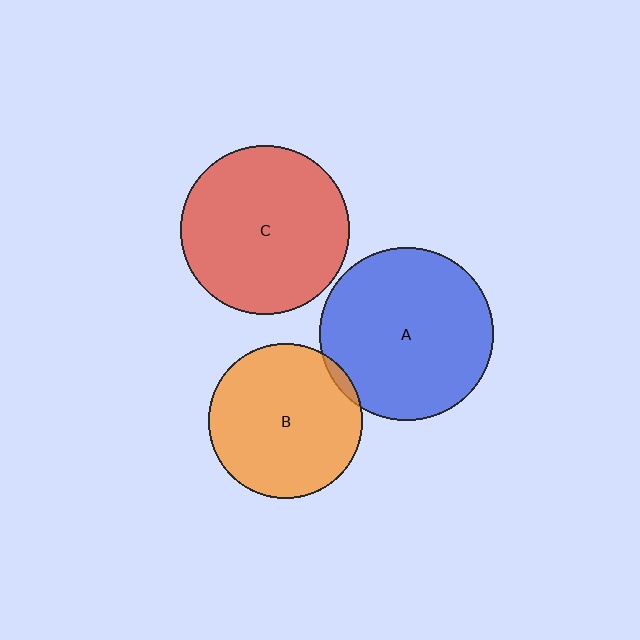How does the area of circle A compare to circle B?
Approximately 1.3 times.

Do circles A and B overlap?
Yes.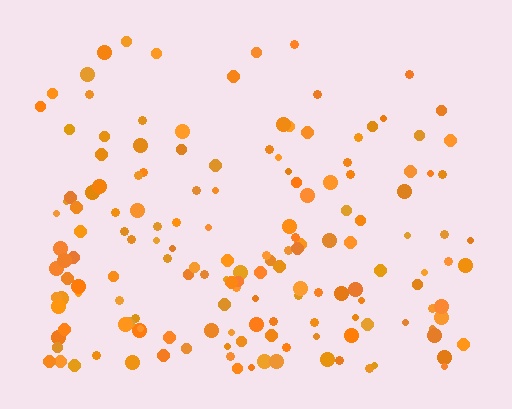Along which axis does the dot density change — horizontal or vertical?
Vertical.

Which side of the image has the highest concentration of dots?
The bottom.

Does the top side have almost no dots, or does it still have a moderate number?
Still a moderate number, just noticeably fewer than the bottom.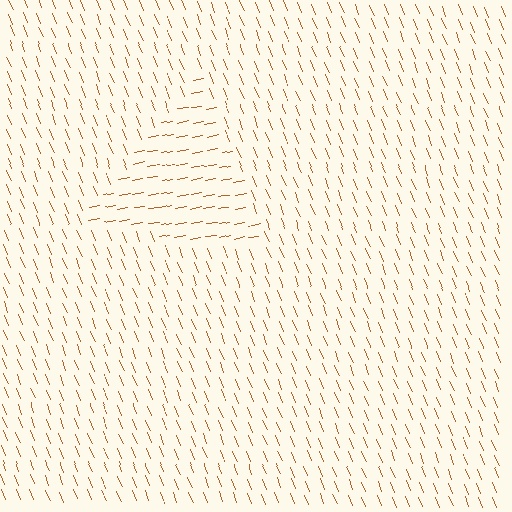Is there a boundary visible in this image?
Yes, there is a texture boundary formed by a change in line orientation.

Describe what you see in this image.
The image is filled with small brown line segments. A triangle region in the image has lines oriented differently from the surrounding lines, creating a visible texture boundary.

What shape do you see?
I see a triangle.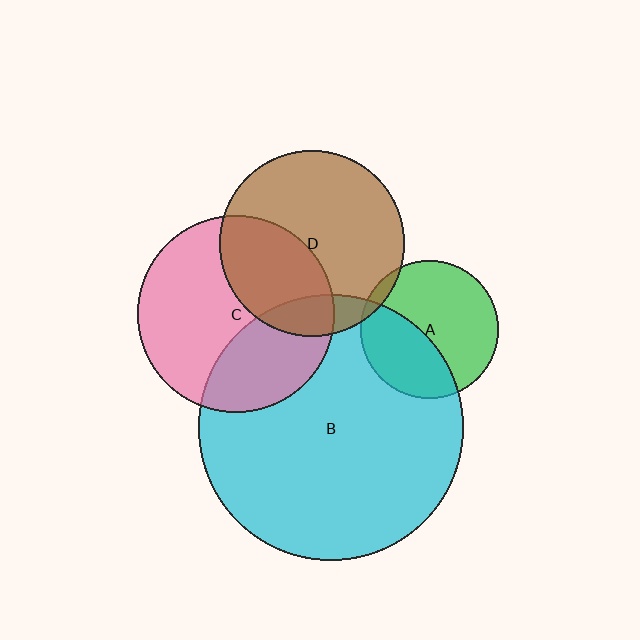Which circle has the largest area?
Circle B (cyan).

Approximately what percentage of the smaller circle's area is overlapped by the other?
Approximately 15%.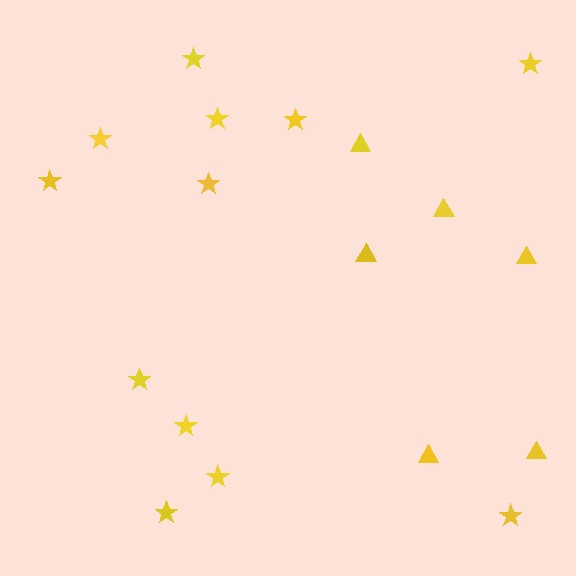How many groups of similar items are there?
There are 2 groups: one group of stars (12) and one group of triangles (6).